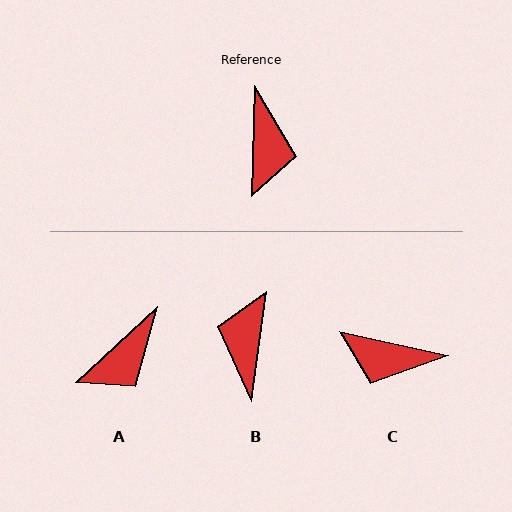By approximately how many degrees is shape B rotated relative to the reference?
Approximately 174 degrees counter-clockwise.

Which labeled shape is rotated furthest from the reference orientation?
B, about 174 degrees away.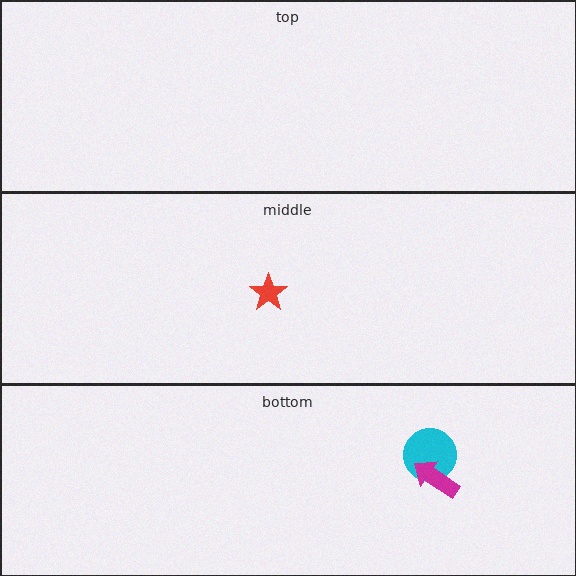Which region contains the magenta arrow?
The bottom region.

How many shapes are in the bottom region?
2.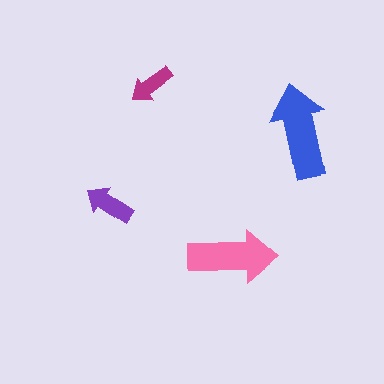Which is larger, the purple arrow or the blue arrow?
The blue one.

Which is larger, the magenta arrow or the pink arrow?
The pink one.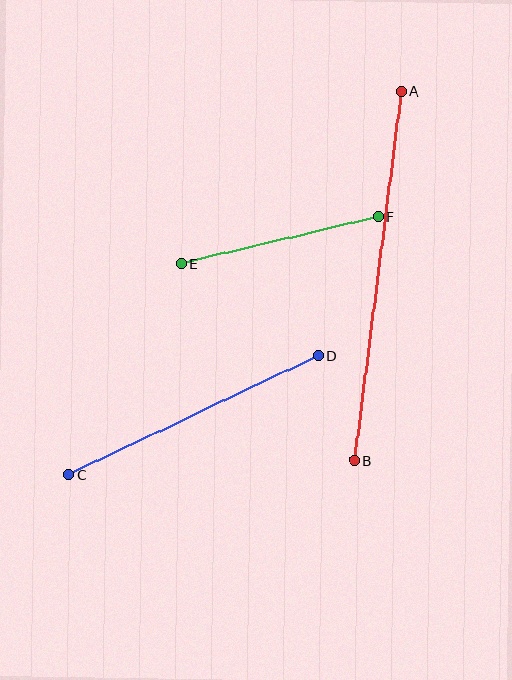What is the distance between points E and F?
The distance is approximately 202 pixels.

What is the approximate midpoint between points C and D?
The midpoint is at approximately (193, 416) pixels.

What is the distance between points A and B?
The distance is approximately 372 pixels.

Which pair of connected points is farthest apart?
Points A and B are farthest apart.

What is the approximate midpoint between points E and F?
The midpoint is at approximately (280, 240) pixels.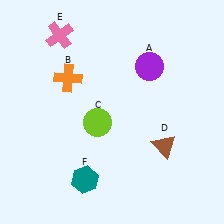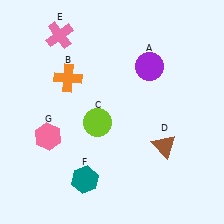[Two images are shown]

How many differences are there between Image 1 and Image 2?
There is 1 difference between the two images.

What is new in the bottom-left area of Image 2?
A pink hexagon (G) was added in the bottom-left area of Image 2.